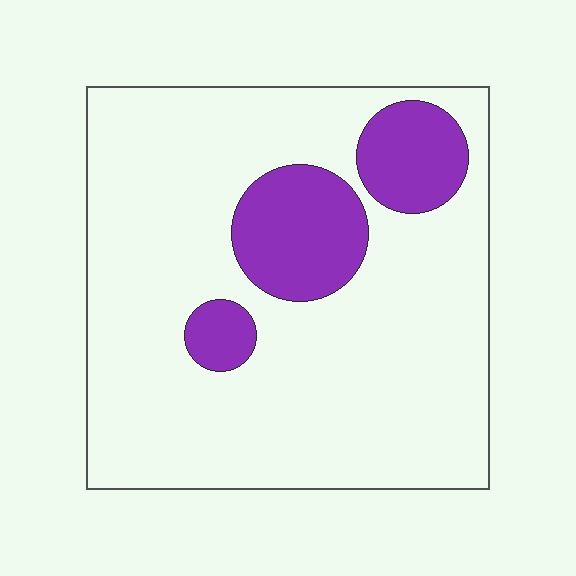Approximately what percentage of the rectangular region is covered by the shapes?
Approximately 20%.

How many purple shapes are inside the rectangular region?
3.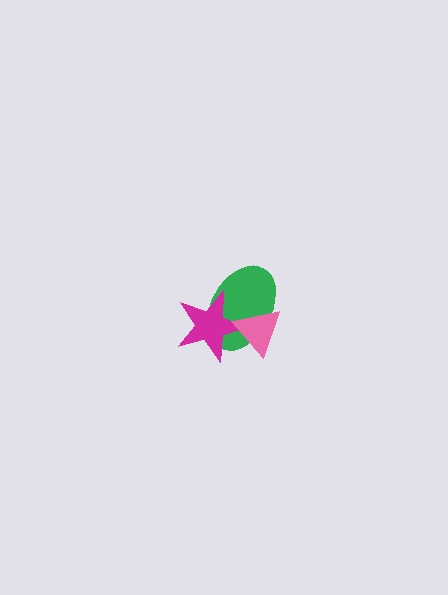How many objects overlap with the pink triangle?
2 objects overlap with the pink triangle.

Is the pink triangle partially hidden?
No, no other shape covers it.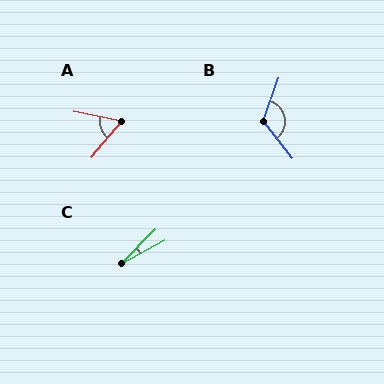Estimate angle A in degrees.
Approximately 61 degrees.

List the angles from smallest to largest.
C (17°), A (61°), B (122°).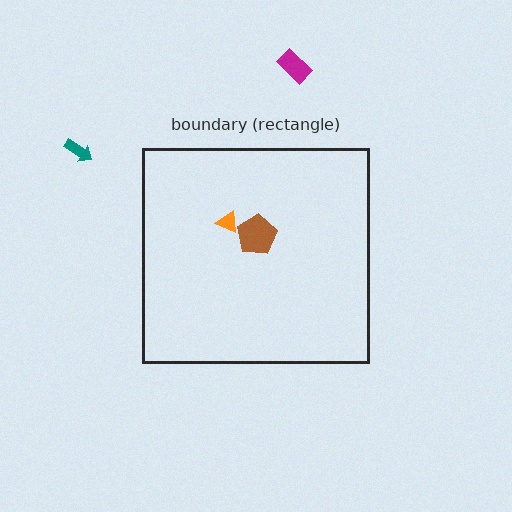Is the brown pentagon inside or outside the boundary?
Inside.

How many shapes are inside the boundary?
2 inside, 2 outside.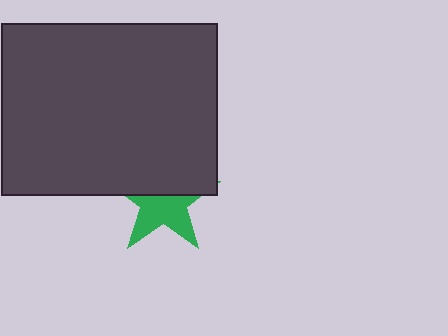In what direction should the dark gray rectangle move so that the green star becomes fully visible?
The dark gray rectangle should move up. That is the shortest direction to clear the overlap and leave the green star fully visible.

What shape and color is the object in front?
The object in front is a dark gray rectangle.